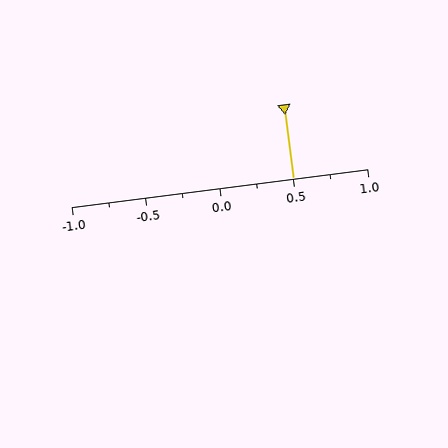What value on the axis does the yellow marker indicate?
The marker indicates approximately 0.5.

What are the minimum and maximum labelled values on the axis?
The axis runs from -1.0 to 1.0.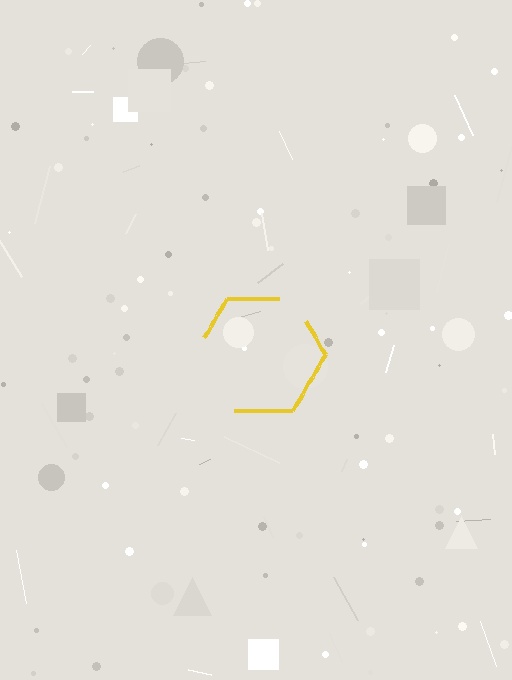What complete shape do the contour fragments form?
The contour fragments form a hexagon.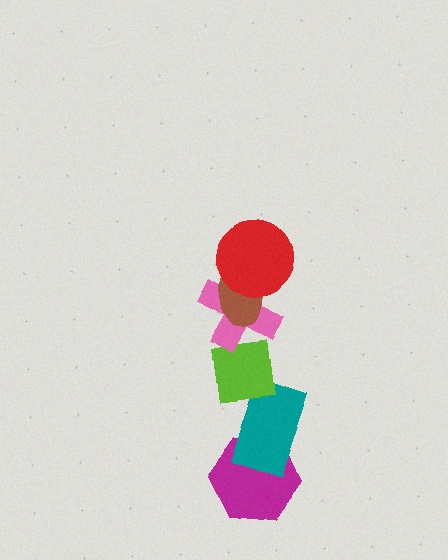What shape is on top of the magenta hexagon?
The teal rectangle is on top of the magenta hexagon.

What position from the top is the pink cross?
The pink cross is 3rd from the top.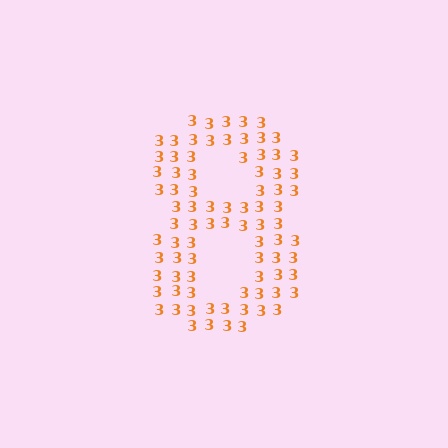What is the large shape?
The large shape is the digit 8.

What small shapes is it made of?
It is made of small digit 3's.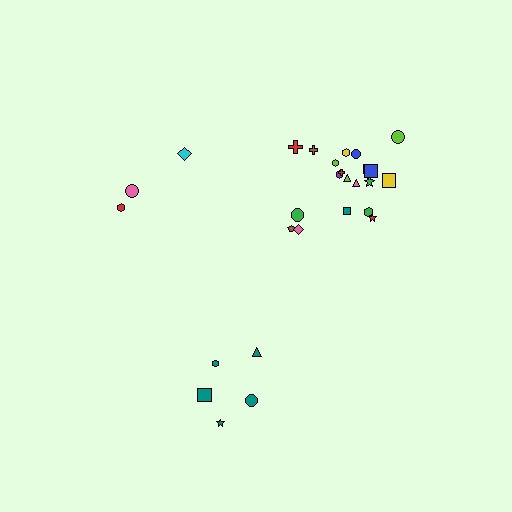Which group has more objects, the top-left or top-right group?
The top-right group.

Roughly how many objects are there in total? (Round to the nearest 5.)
Roughly 30 objects in total.